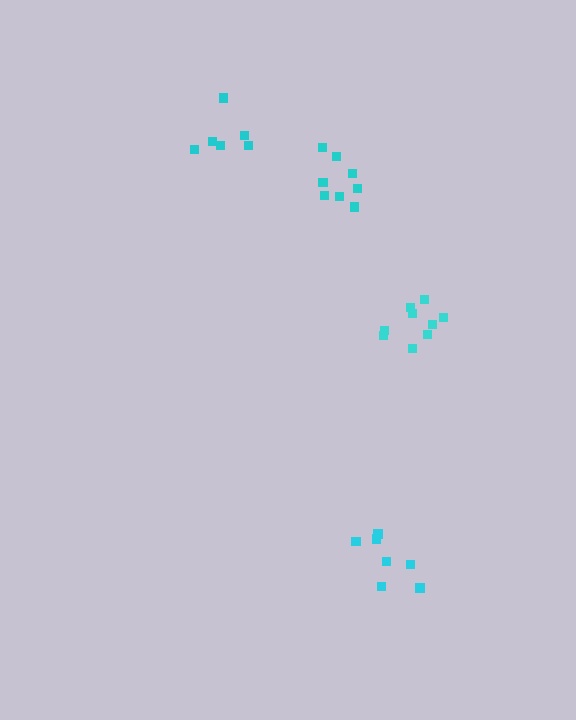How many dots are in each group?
Group 1: 6 dots, Group 2: 9 dots, Group 3: 8 dots, Group 4: 7 dots (30 total).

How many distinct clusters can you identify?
There are 4 distinct clusters.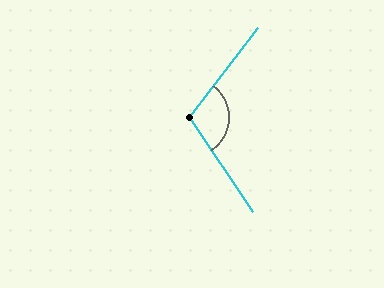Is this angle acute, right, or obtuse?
It is obtuse.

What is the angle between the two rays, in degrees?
Approximately 109 degrees.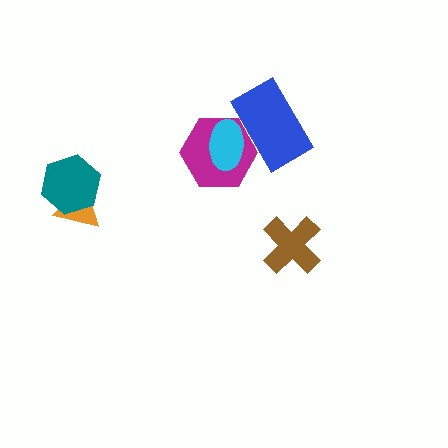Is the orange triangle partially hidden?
Yes, it is partially covered by another shape.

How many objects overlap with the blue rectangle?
2 objects overlap with the blue rectangle.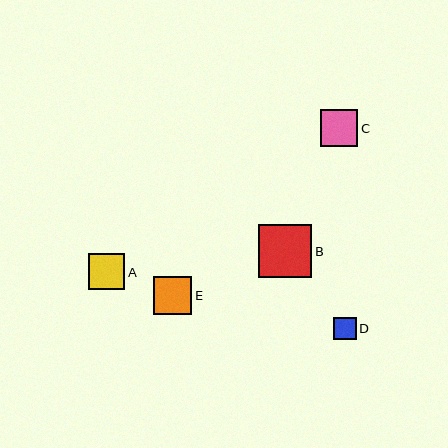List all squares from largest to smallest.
From largest to smallest: B, E, C, A, D.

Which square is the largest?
Square B is the largest with a size of approximately 53 pixels.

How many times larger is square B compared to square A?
Square B is approximately 1.4 times the size of square A.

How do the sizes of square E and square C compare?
Square E and square C are approximately the same size.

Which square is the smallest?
Square D is the smallest with a size of approximately 23 pixels.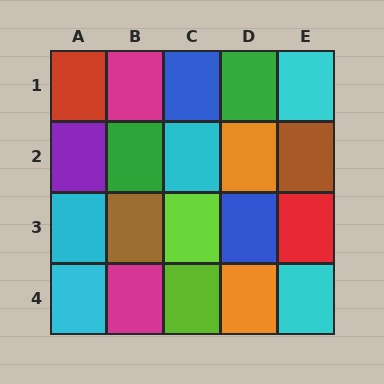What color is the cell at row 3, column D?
Blue.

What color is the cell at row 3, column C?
Lime.